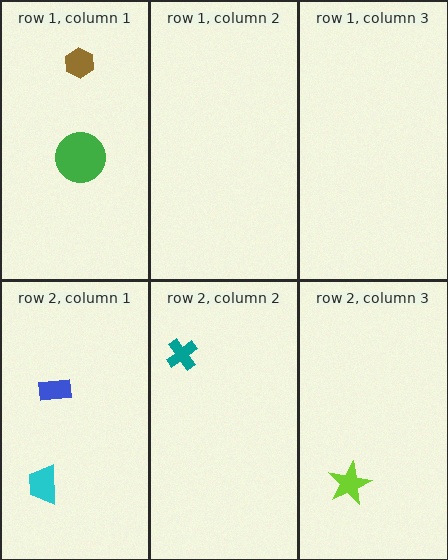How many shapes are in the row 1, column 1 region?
2.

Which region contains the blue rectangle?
The row 2, column 1 region.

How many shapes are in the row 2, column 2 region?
1.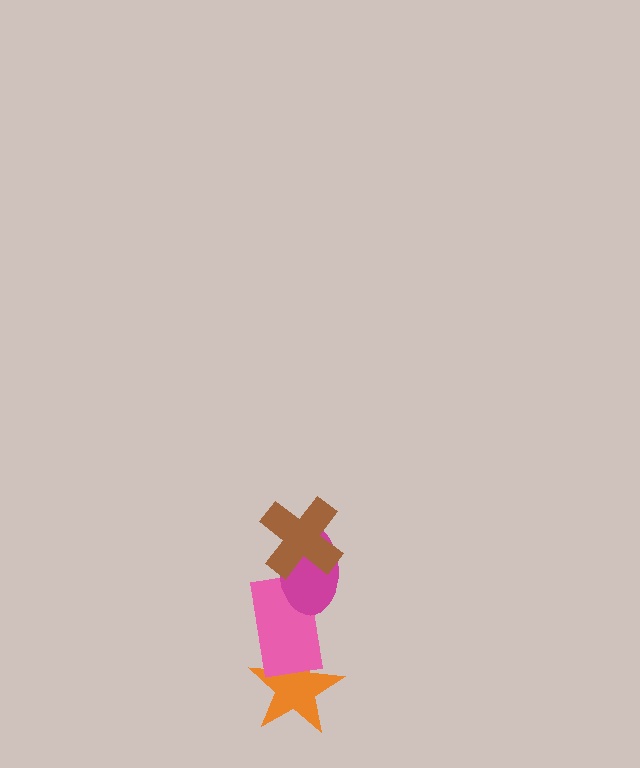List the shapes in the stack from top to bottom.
From top to bottom: the brown cross, the magenta ellipse, the pink rectangle, the orange star.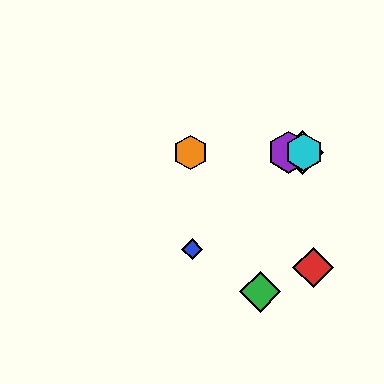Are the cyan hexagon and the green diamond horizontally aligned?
No, the cyan hexagon is at y≈152 and the green diamond is at y≈292.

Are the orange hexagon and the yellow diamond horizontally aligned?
Yes, both are at y≈152.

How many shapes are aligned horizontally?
4 shapes (the yellow diamond, the purple hexagon, the orange hexagon, the cyan hexagon) are aligned horizontally.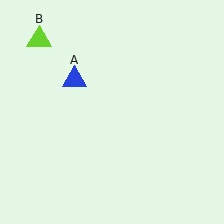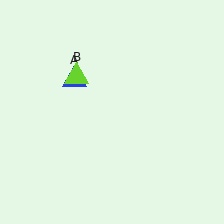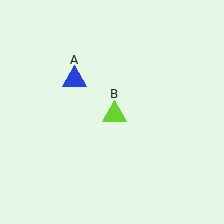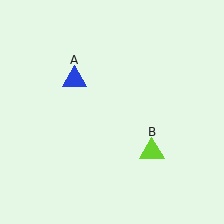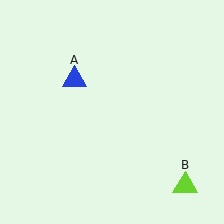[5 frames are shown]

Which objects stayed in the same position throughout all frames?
Blue triangle (object A) remained stationary.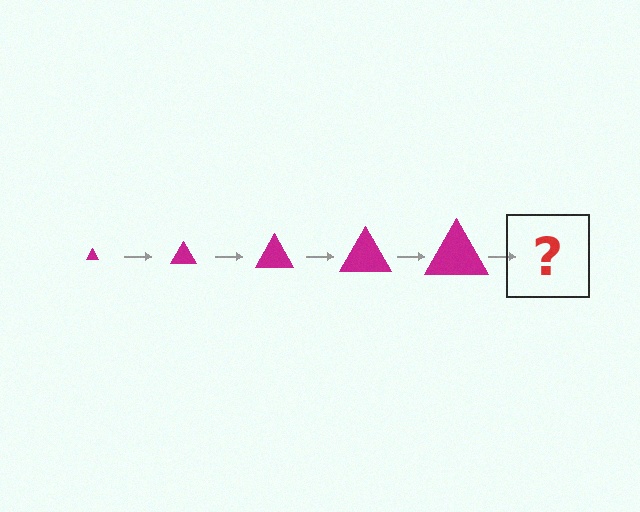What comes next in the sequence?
The next element should be a magenta triangle, larger than the previous one.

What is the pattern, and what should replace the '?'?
The pattern is that the triangle gets progressively larger each step. The '?' should be a magenta triangle, larger than the previous one.